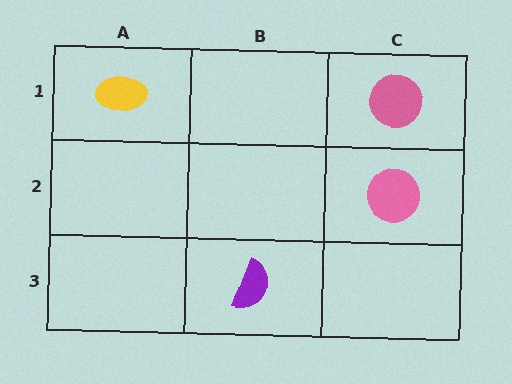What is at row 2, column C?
A pink circle.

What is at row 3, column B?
A purple semicircle.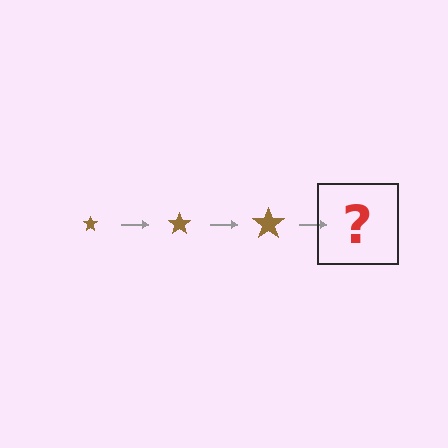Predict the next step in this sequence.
The next step is a brown star, larger than the previous one.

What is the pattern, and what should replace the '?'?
The pattern is that the star gets progressively larger each step. The '?' should be a brown star, larger than the previous one.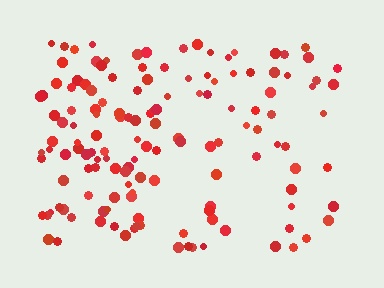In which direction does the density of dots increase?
From right to left, with the left side densest.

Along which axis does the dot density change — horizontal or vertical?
Horizontal.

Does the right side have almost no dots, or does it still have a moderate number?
Still a moderate number, just noticeably fewer than the left.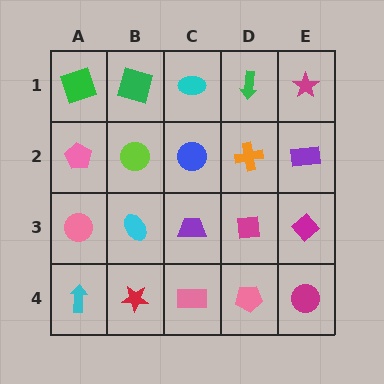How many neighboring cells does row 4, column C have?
3.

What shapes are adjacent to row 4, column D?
A magenta square (row 3, column D), a pink rectangle (row 4, column C), a magenta circle (row 4, column E).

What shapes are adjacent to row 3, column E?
A purple rectangle (row 2, column E), a magenta circle (row 4, column E), a magenta square (row 3, column D).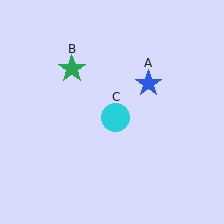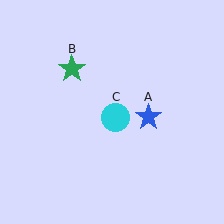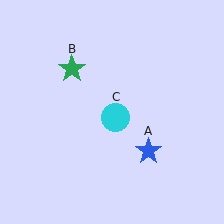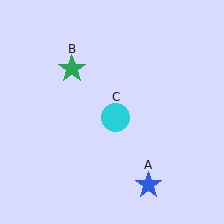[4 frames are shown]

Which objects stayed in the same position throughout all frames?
Green star (object B) and cyan circle (object C) remained stationary.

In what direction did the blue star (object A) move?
The blue star (object A) moved down.